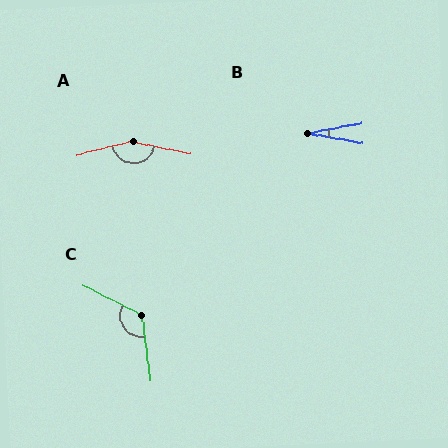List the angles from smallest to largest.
B (20°), C (124°), A (154°).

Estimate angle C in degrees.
Approximately 124 degrees.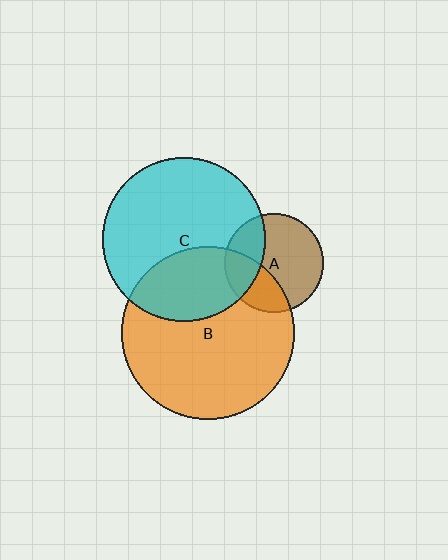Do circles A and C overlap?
Yes.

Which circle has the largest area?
Circle B (orange).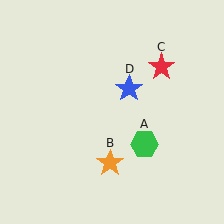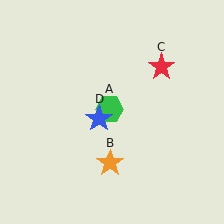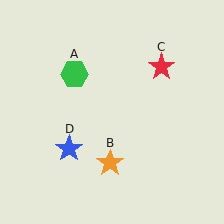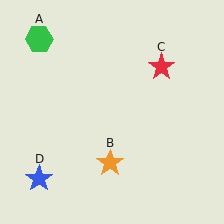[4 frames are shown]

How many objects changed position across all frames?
2 objects changed position: green hexagon (object A), blue star (object D).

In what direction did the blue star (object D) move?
The blue star (object D) moved down and to the left.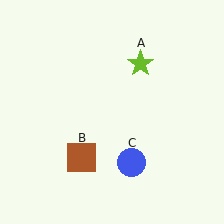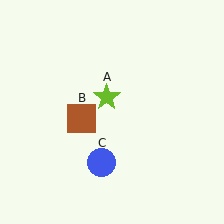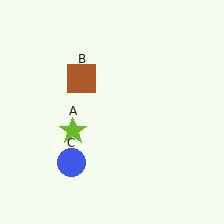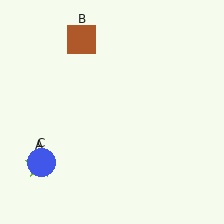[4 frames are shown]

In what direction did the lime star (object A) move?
The lime star (object A) moved down and to the left.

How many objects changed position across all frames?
3 objects changed position: lime star (object A), brown square (object B), blue circle (object C).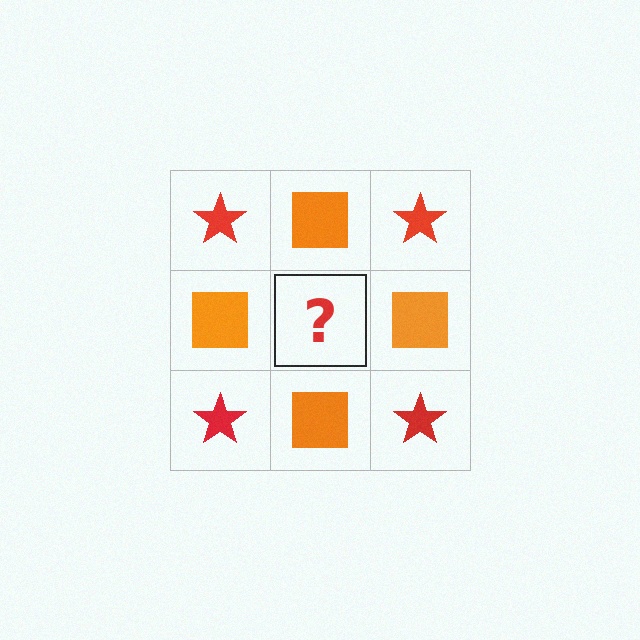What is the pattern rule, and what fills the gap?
The rule is that it alternates red star and orange square in a checkerboard pattern. The gap should be filled with a red star.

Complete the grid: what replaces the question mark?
The question mark should be replaced with a red star.